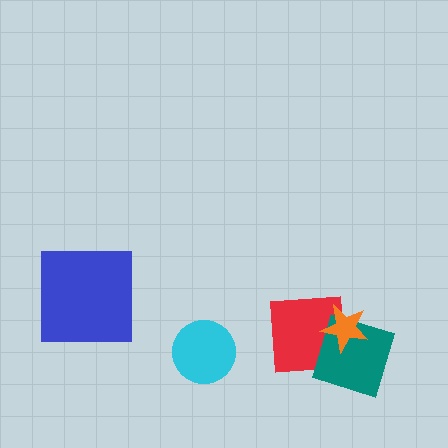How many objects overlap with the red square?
2 objects overlap with the red square.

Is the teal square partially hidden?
Yes, it is partially covered by another shape.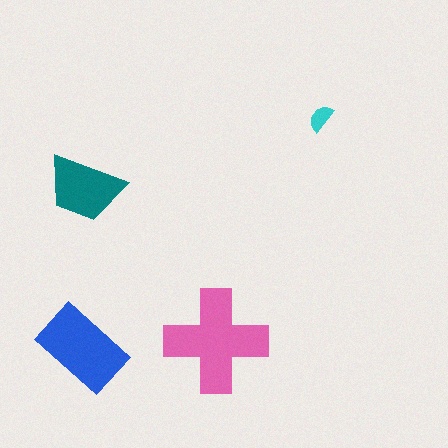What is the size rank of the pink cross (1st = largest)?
1st.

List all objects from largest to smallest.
The pink cross, the blue rectangle, the teal trapezoid, the cyan semicircle.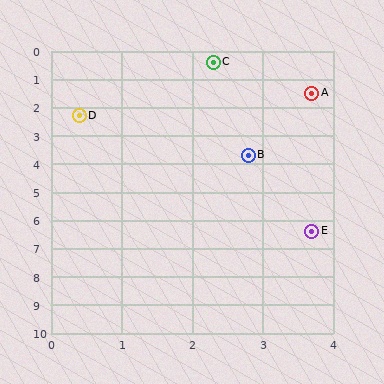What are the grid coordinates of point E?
Point E is at approximately (3.7, 6.4).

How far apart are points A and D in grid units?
Points A and D are about 3.4 grid units apart.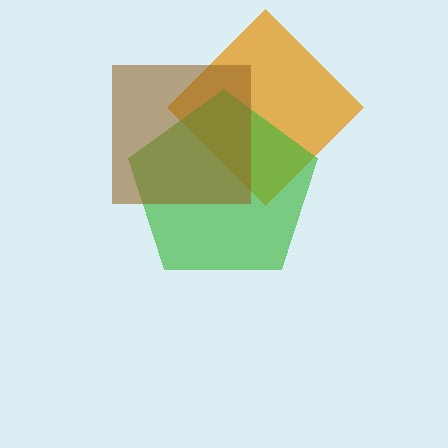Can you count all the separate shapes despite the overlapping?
Yes, there are 3 separate shapes.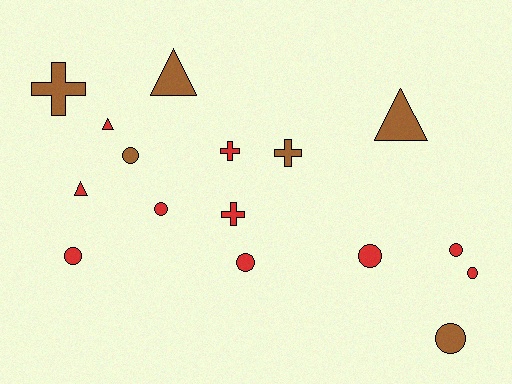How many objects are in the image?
There are 16 objects.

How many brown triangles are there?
There are 2 brown triangles.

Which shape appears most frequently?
Circle, with 8 objects.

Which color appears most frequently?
Red, with 10 objects.